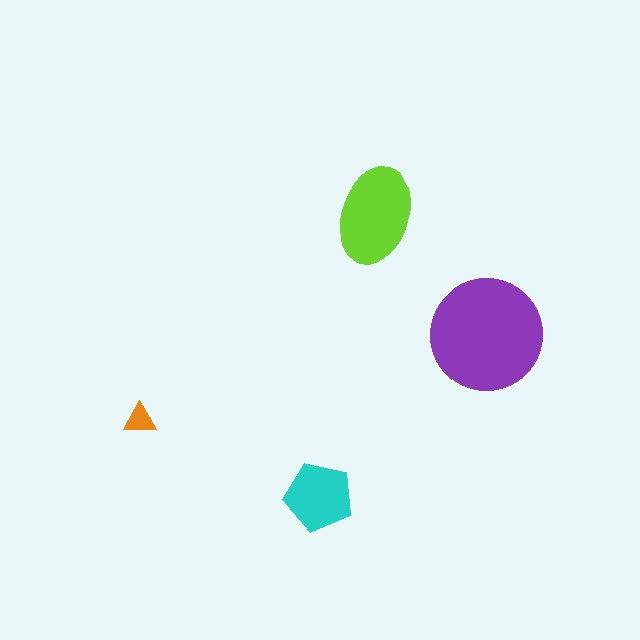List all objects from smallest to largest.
The orange triangle, the cyan pentagon, the lime ellipse, the purple circle.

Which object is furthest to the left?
The orange triangle is leftmost.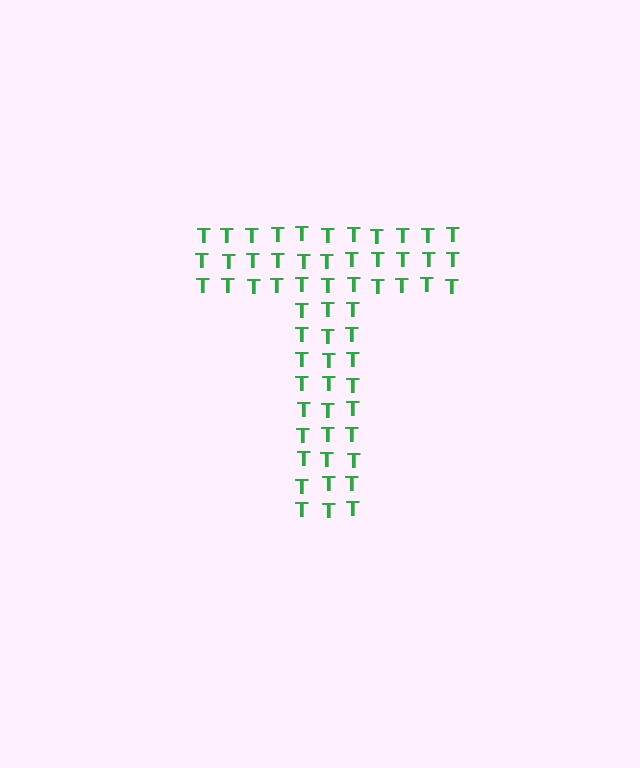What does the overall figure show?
The overall figure shows the letter T.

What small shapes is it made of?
It is made of small letter T's.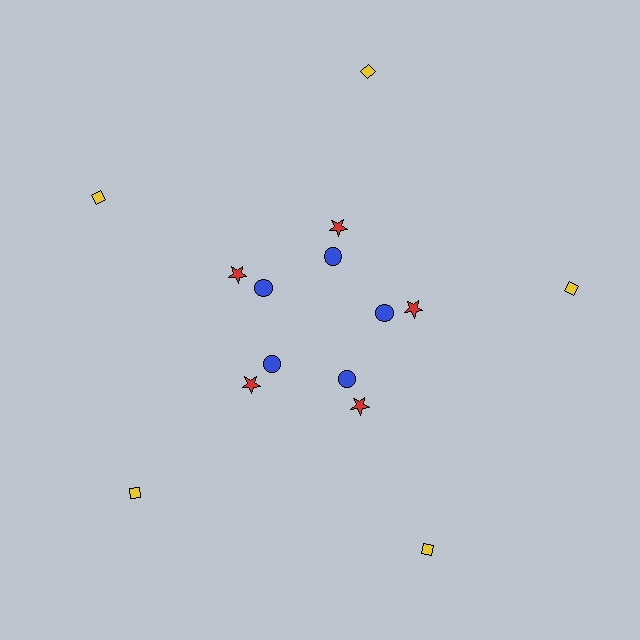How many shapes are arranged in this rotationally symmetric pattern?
There are 15 shapes, arranged in 5 groups of 3.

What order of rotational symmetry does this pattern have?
This pattern has 5-fold rotational symmetry.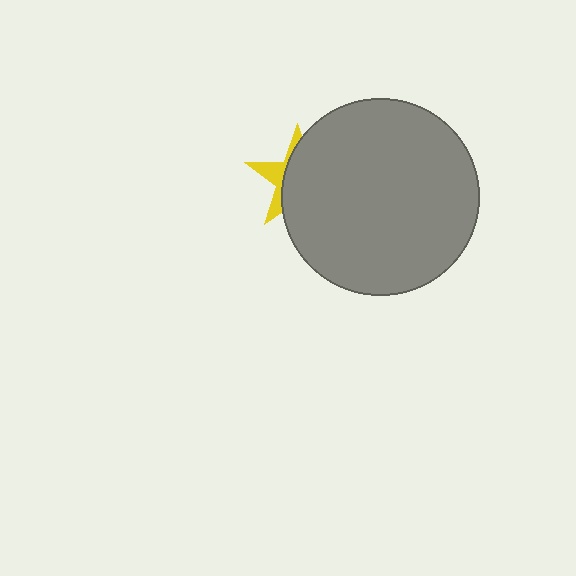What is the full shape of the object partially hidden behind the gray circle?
The partially hidden object is a yellow star.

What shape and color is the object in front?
The object in front is a gray circle.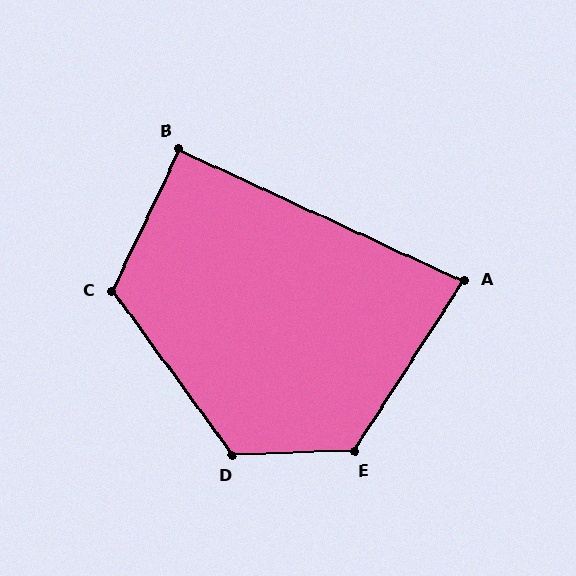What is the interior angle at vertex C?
Approximately 118 degrees (obtuse).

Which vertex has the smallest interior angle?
A, at approximately 82 degrees.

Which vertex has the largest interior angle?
E, at approximately 124 degrees.